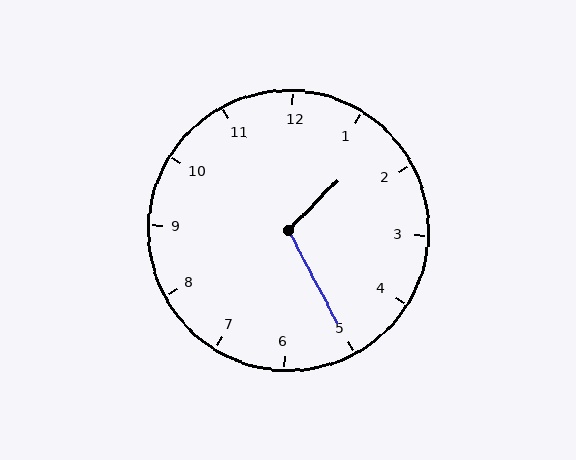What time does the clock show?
1:25.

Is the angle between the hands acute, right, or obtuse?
It is obtuse.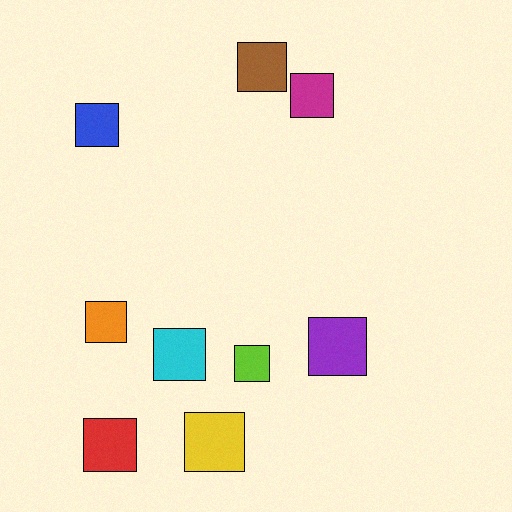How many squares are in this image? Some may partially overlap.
There are 9 squares.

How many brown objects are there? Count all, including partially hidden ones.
There is 1 brown object.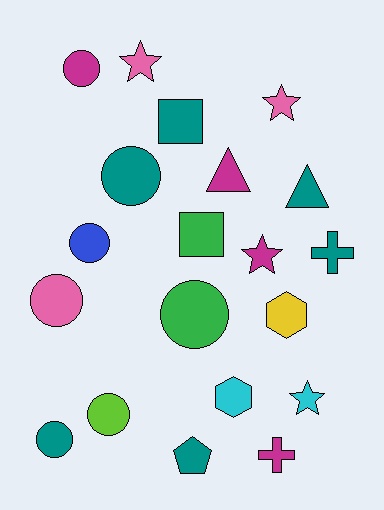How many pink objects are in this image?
There are 3 pink objects.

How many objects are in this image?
There are 20 objects.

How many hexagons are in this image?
There are 2 hexagons.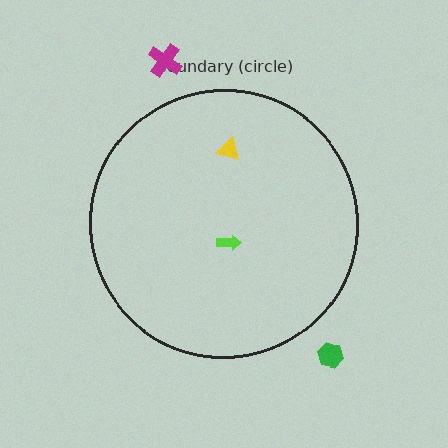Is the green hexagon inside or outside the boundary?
Outside.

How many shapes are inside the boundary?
2 inside, 2 outside.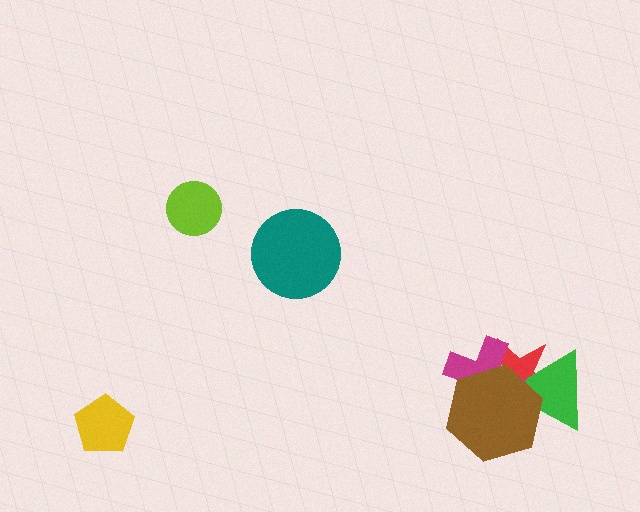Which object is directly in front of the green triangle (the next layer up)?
The magenta cross is directly in front of the green triangle.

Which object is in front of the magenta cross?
The brown hexagon is in front of the magenta cross.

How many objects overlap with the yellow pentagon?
0 objects overlap with the yellow pentagon.